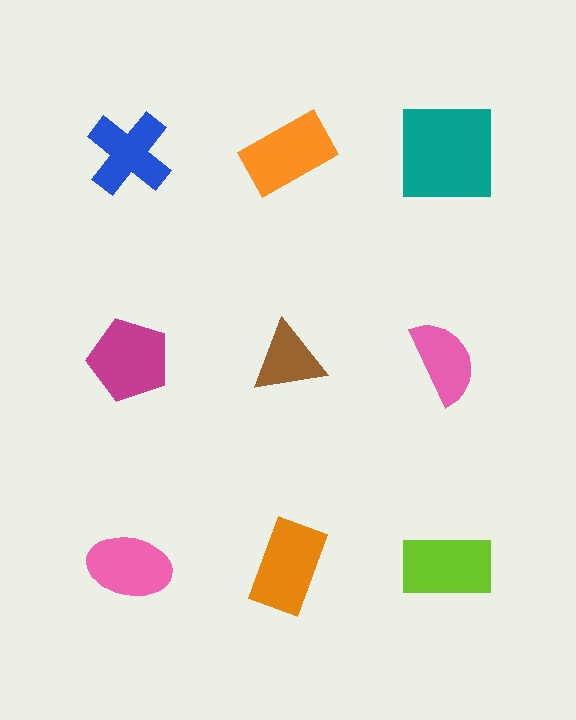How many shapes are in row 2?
3 shapes.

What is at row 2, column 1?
A magenta pentagon.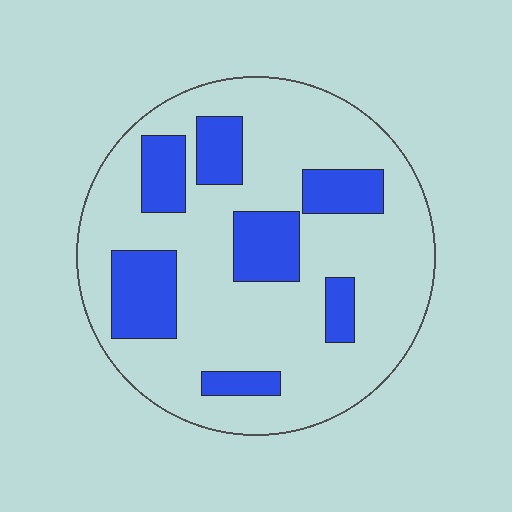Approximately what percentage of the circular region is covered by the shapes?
Approximately 25%.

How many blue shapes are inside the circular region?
7.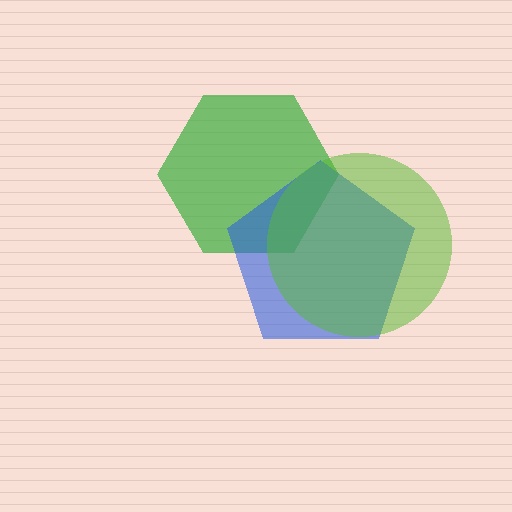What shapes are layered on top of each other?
The layered shapes are: a green hexagon, a blue pentagon, a lime circle.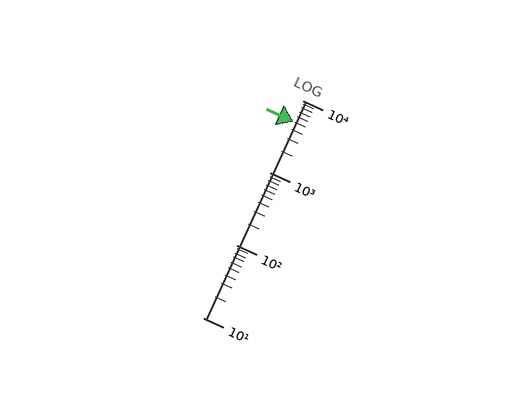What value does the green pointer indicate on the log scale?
The pointer indicates approximately 5100.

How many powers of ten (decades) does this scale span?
The scale spans 3 decades, from 10 to 10000.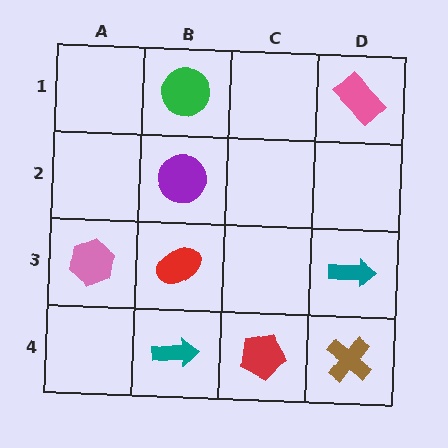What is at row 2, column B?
A purple circle.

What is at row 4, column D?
A brown cross.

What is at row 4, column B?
A teal arrow.